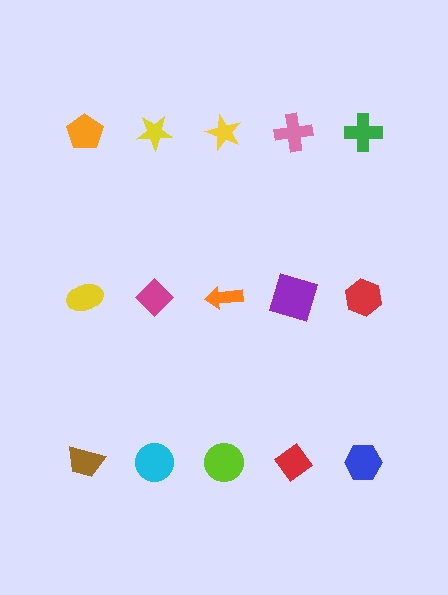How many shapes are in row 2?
5 shapes.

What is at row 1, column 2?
A yellow star.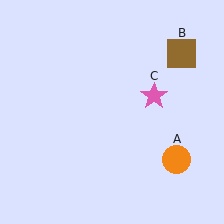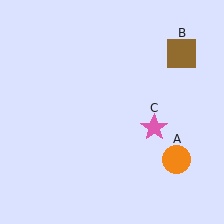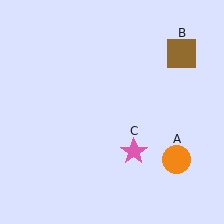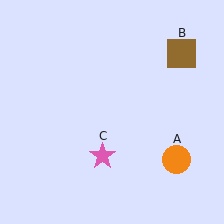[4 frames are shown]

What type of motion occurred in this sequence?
The pink star (object C) rotated clockwise around the center of the scene.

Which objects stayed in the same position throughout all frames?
Orange circle (object A) and brown square (object B) remained stationary.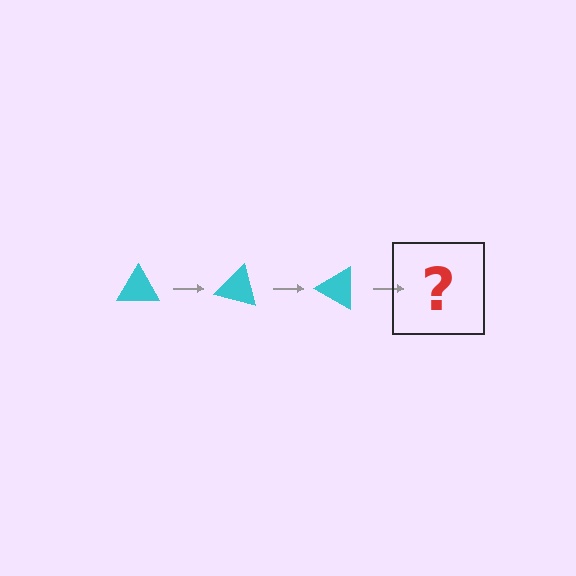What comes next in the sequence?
The next element should be a cyan triangle rotated 45 degrees.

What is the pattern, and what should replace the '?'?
The pattern is that the triangle rotates 15 degrees each step. The '?' should be a cyan triangle rotated 45 degrees.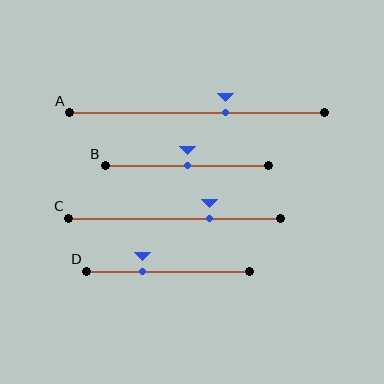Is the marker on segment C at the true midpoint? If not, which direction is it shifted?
No, the marker on segment C is shifted to the right by about 17% of the segment length.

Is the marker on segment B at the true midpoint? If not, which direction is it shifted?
Yes, the marker on segment B is at the true midpoint.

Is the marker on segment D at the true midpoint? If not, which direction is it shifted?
No, the marker on segment D is shifted to the left by about 16% of the segment length.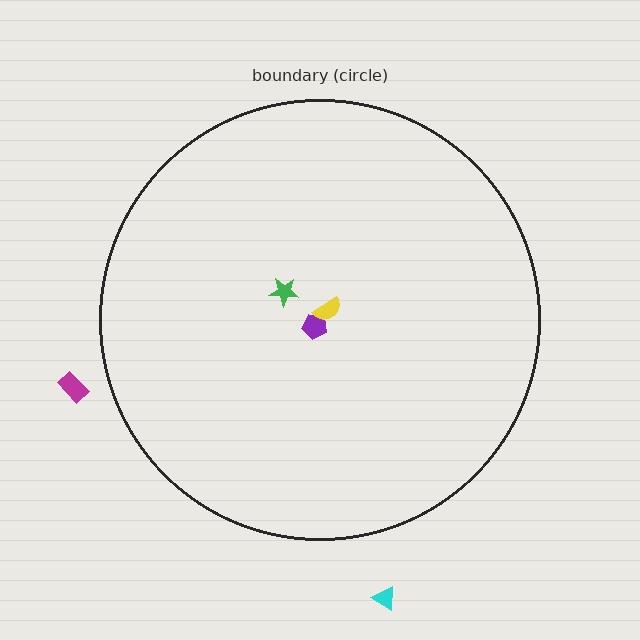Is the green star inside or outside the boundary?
Inside.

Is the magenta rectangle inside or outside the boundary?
Outside.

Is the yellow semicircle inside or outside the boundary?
Inside.